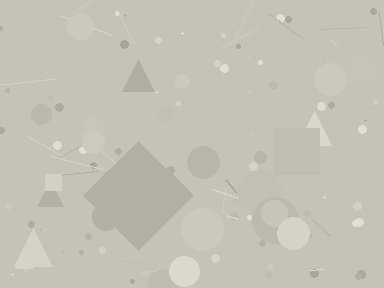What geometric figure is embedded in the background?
A diamond is embedded in the background.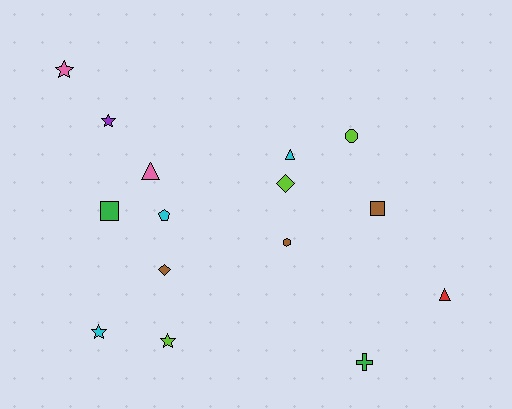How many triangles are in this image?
There are 3 triangles.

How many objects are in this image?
There are 15 objects.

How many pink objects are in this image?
There are 2 pink objects.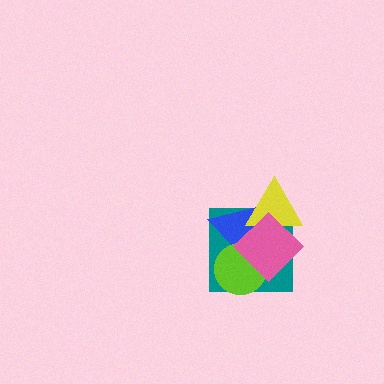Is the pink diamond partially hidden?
No, no other shape covers it.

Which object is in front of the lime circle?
The pink diamond is in front of the lime circle.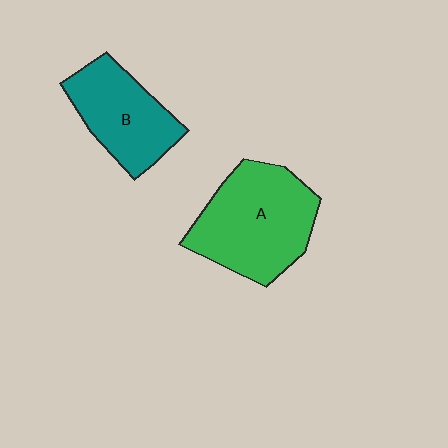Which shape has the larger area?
Shape A (green).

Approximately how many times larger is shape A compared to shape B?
Approximately 1.4 times.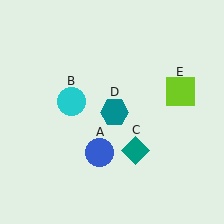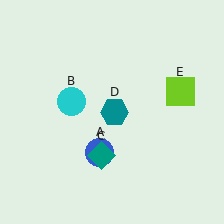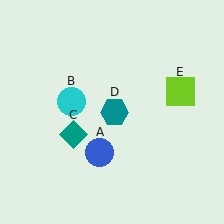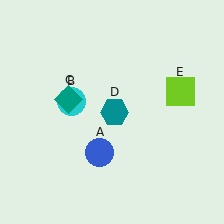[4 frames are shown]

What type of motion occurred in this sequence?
The teal diamond (object C) rotated clockwise around the center of the scene.